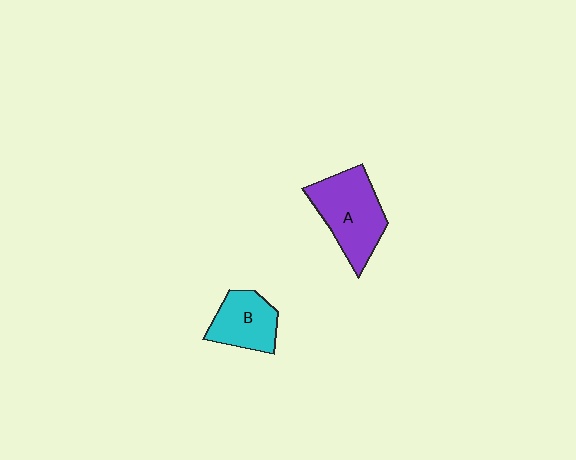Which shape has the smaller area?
Shape B (cyan).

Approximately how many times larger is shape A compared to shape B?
Approximately 1.5 times.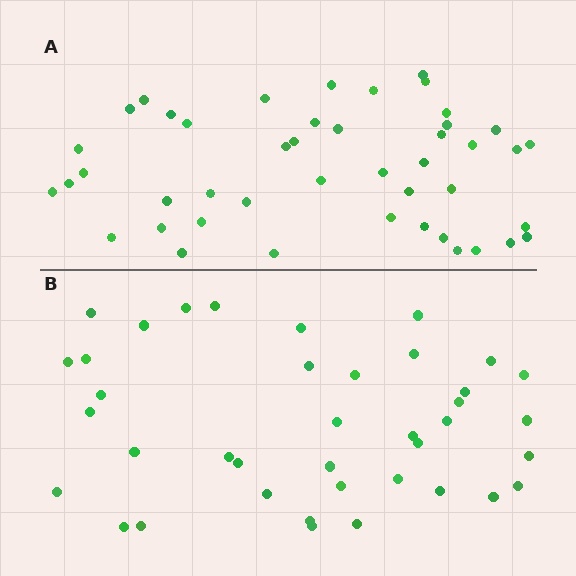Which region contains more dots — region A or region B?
Region A (the top region) has more dots.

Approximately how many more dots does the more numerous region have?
Region A has about 6 more dots than region B.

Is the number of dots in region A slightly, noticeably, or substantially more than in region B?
Region A has only slightly more — the two regions are fairly close. The ratio is roughly 1.2 to 1.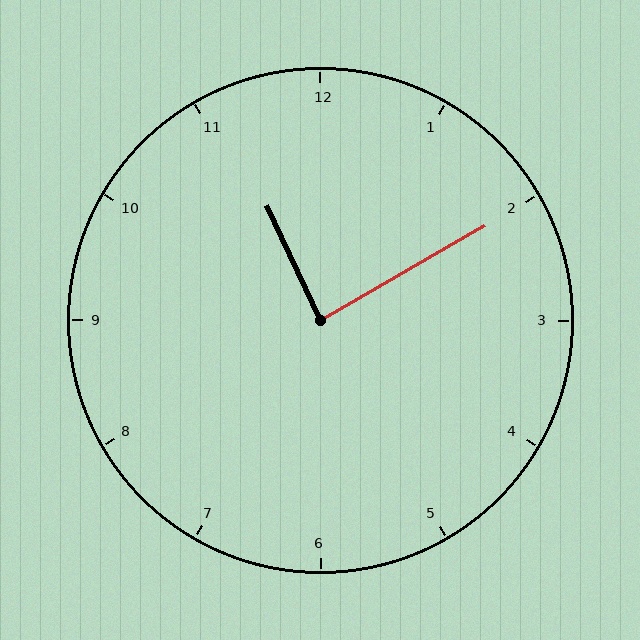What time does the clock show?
11:10.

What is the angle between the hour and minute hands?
Approximately 85 degrees.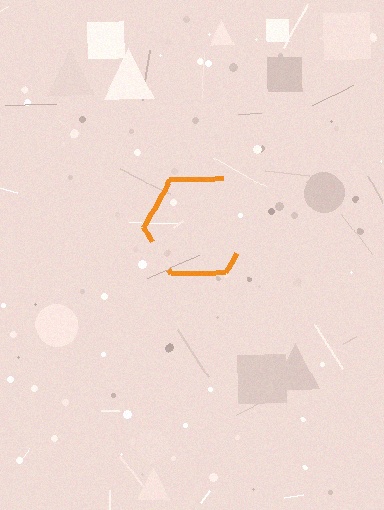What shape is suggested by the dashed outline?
The dashed outline suggests a hexagon.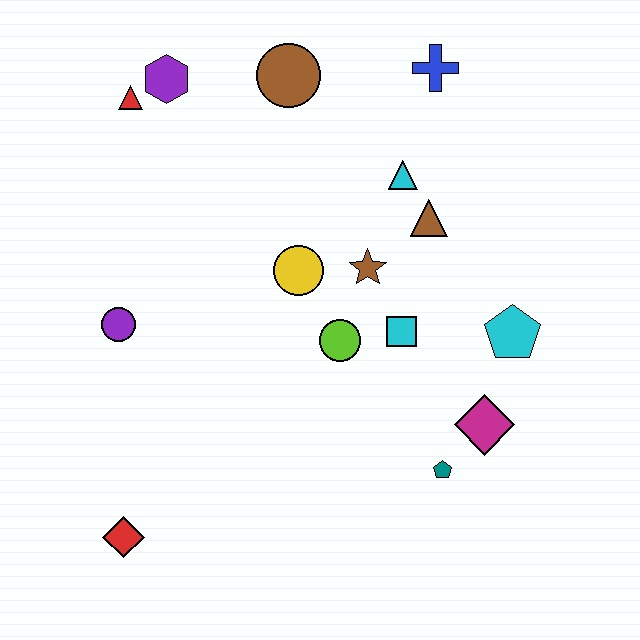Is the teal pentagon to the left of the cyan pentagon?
Yes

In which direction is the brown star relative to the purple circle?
The brown star is to the right of the purple circle.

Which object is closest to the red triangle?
The purple hexagon is closest to the red triangle.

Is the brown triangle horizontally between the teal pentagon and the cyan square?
Yes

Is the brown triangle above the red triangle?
No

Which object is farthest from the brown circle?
The red diamond is farthest from the brown circle.